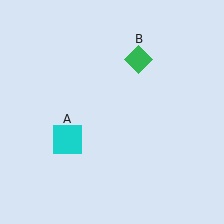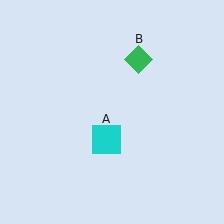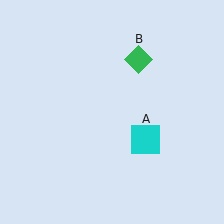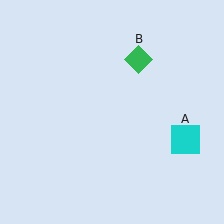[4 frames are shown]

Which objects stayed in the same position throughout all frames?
Green diamond (object B) remained stationary.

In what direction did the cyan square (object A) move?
The cyan square (object A) moved right.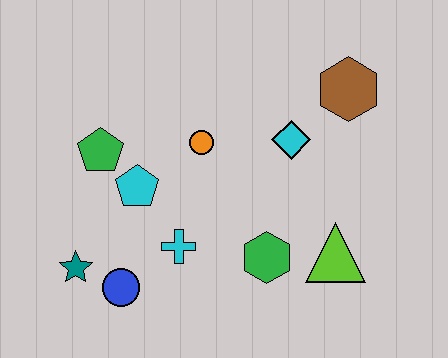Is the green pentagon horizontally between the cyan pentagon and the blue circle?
No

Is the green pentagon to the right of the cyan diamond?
No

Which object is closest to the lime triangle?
The green hexagon is closest to the lime triangle.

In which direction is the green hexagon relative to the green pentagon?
The green hexagon is to the right of the green pentagon.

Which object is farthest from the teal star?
The brown hexagon is farthest from the teal star.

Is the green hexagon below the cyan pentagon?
Yes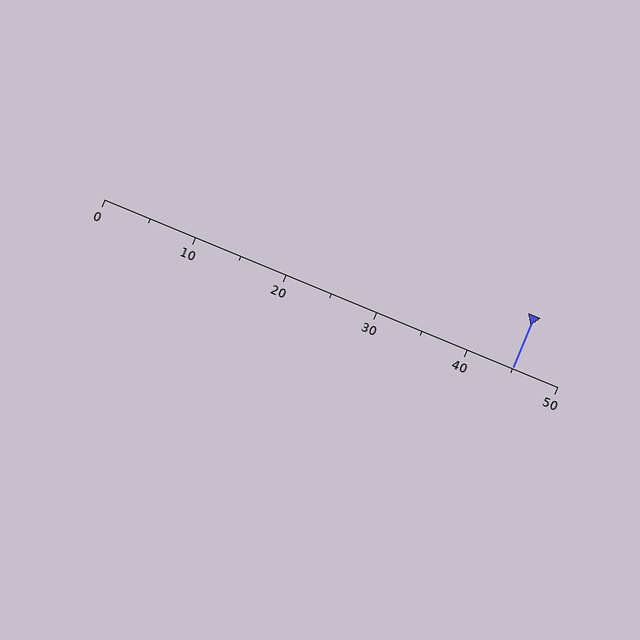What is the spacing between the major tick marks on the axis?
The major ticks are spaced 10 apart.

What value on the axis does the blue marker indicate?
The marker indicates approximately 45.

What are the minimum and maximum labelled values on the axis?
The axis runs from 0 to 50.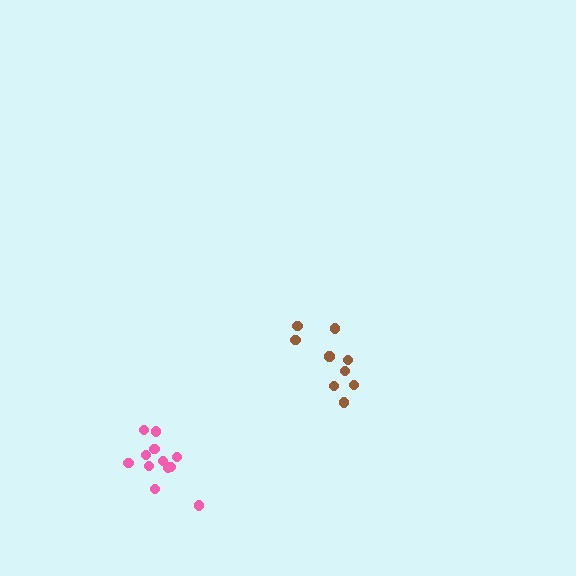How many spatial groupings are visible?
There are 2 spatial groupings.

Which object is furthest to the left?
The pink cluster is leftmost.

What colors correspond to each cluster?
The clusters are colored: pink, brown.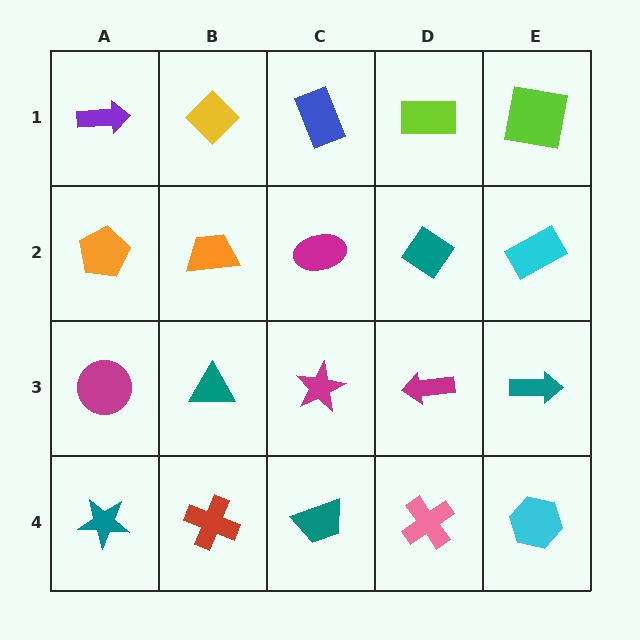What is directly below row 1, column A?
An orange pentagon.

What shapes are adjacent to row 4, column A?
A magenta circle (row 3, column A), a red cross (row 4, column B).